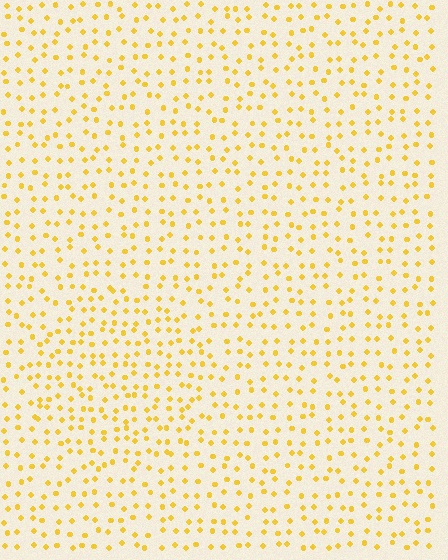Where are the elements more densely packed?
The elements are more densely packed inside the circle boundary.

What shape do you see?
I see a circle.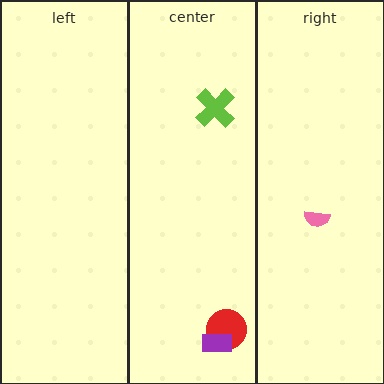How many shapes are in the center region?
3.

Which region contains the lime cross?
The center region.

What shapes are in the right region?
The pink semicircle.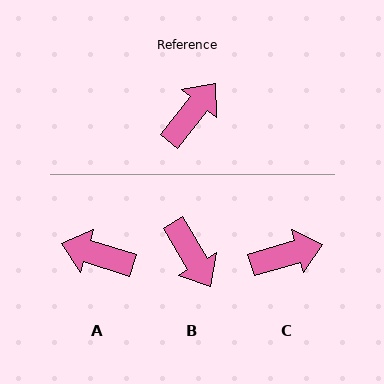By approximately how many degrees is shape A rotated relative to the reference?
Approximately 112 degrees counter-clockwise.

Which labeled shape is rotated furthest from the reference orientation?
A, about 112 degrees away.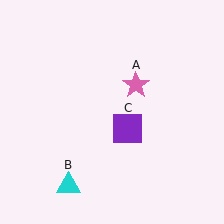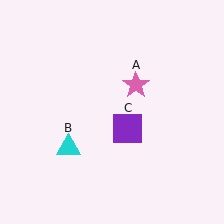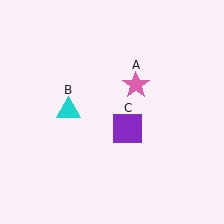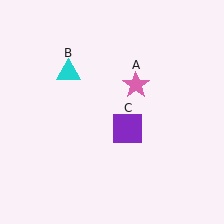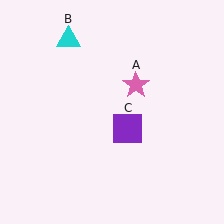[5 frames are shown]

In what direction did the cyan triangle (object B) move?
The cyan triangle (object B) moved up.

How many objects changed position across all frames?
1 object changed position: cyan triangle (object B).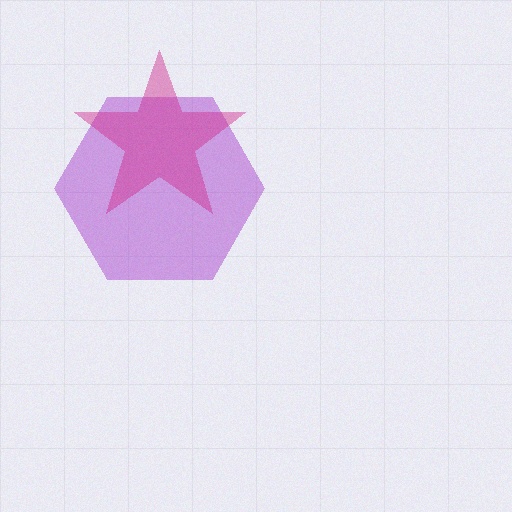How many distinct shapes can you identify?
There are 2 distinct shapes: a purple hexagon, a magenta star.